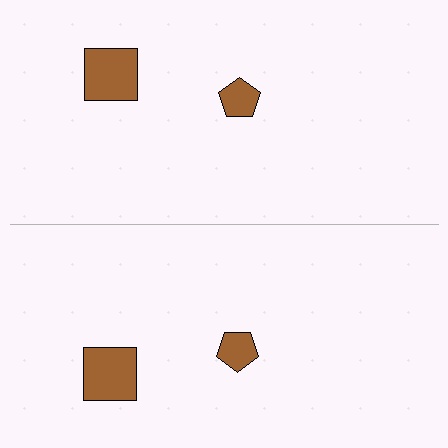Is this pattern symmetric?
Yes, this pattern has bilateral (reflection) symmetry.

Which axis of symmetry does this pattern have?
The pattern has a horizontal axis of symmetry running through the center of the image.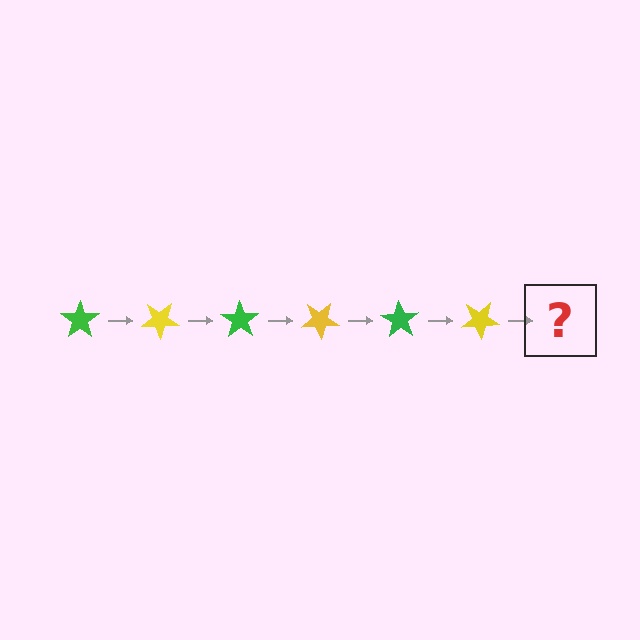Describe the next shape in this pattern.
It should be a green star, rotated 210 degrees from the start.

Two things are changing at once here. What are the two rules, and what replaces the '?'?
The two rules are that it rotates 35 degrees each step and the color cycles through green and yellow. The '?' should be a green star, rotated 210 degrees from the start.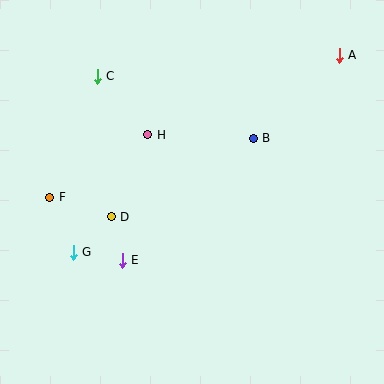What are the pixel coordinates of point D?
Point D is at (111, 217).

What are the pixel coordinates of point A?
Point A is at (339, 55).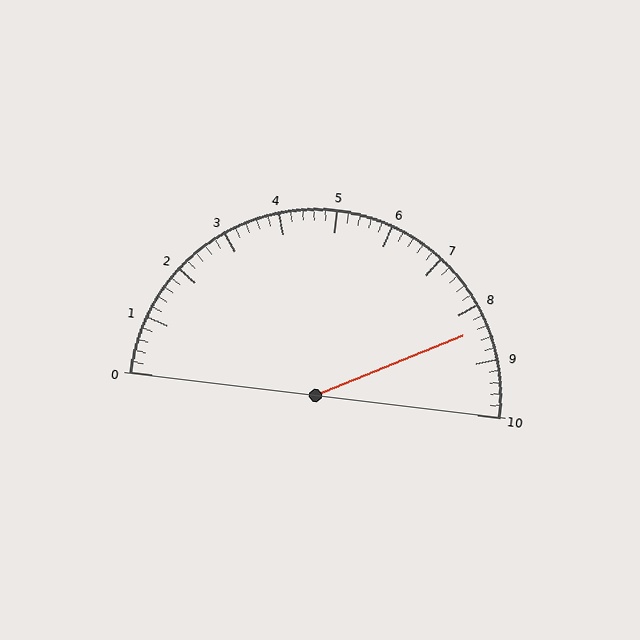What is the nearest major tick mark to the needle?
The nearest major tick mark is 8.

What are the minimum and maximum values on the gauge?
The gauge ranges from 0 to 10.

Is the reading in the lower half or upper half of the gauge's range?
The reading is in the upper half of the range (0 to 10).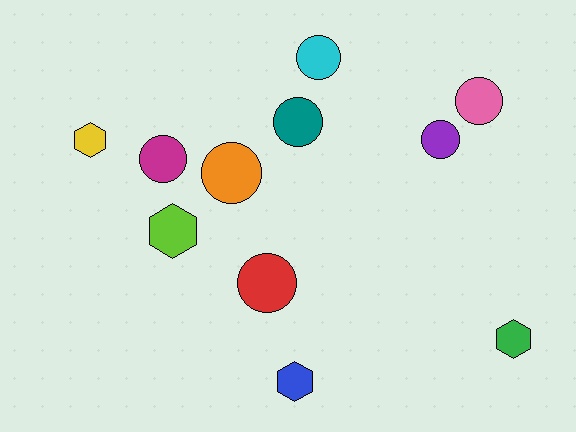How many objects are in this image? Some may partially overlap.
There are 11 objects.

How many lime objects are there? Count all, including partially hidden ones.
There is 1 lime object.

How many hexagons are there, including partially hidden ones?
There are 4 hexagons.